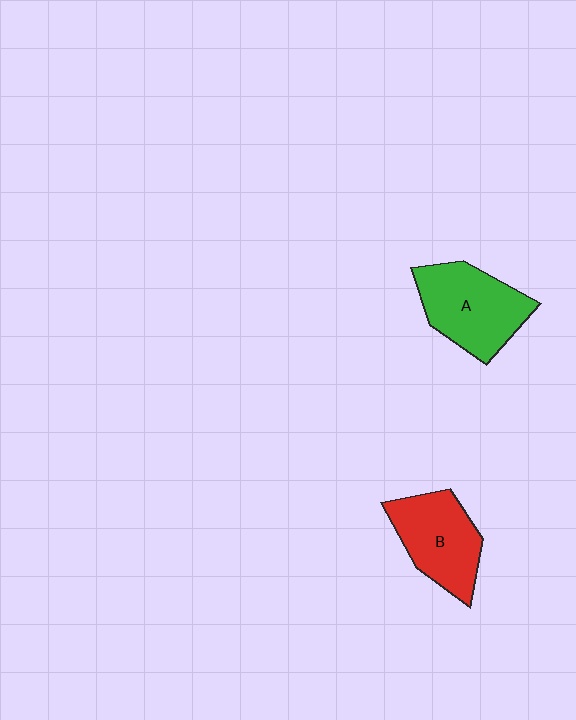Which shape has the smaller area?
Shape B (red).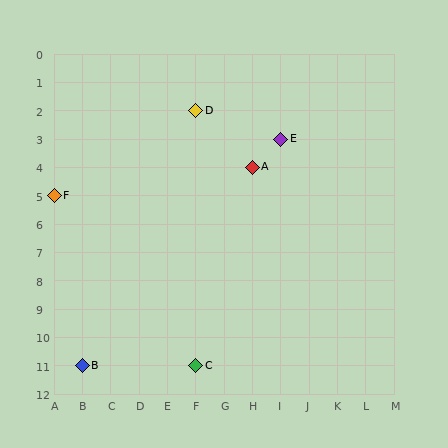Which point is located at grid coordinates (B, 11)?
Point B is at (B, 11).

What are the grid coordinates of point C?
Point C is at grid coordinates (F, 11).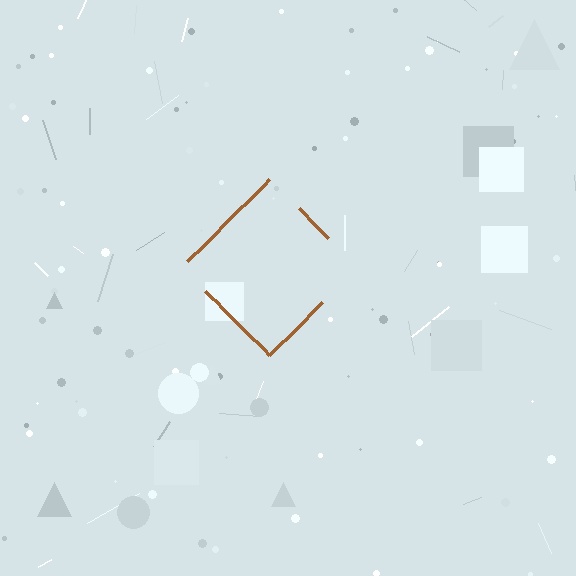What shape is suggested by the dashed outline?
The dashed outline suggests a diamond.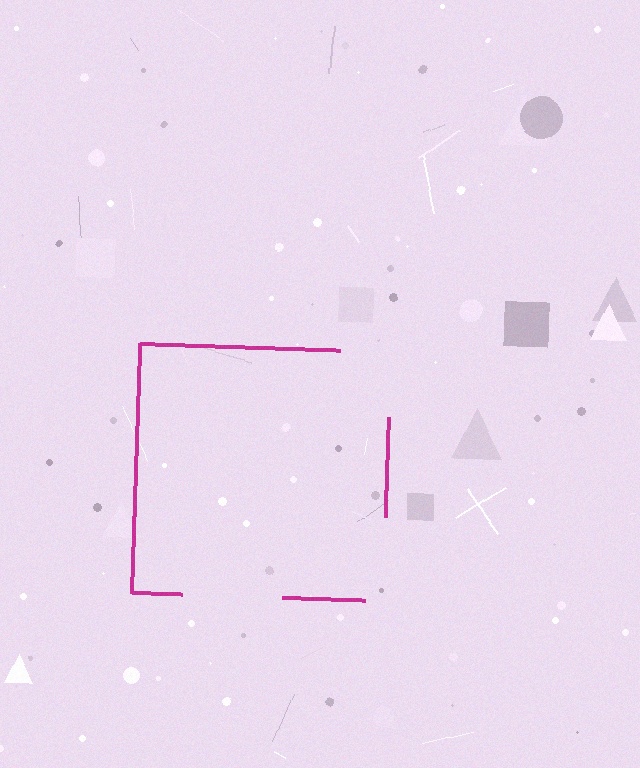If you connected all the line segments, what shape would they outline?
They would outline a square.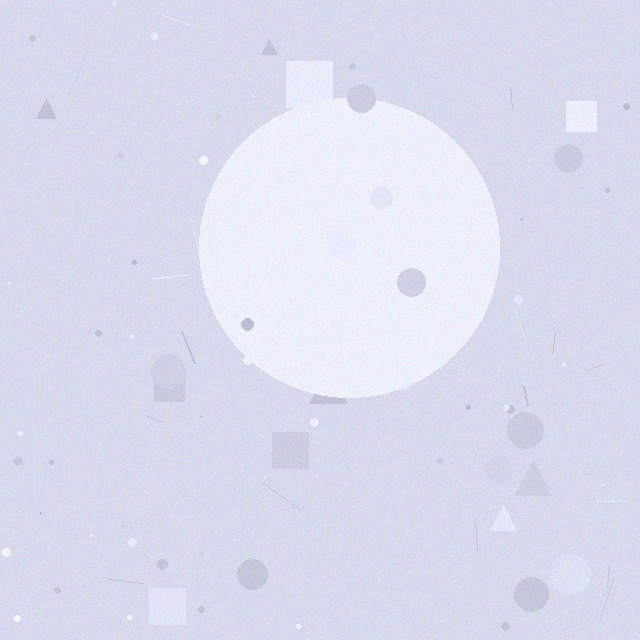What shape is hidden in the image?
A circle is hidden in the image.